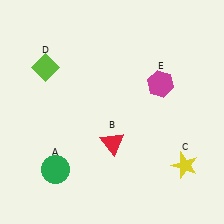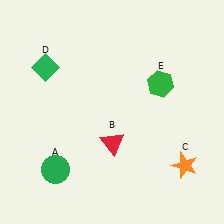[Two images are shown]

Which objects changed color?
C changed from yellow to orange. D changed from lime to green. E changed from magenta to green.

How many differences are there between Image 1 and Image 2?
There are 3 differences between the two images.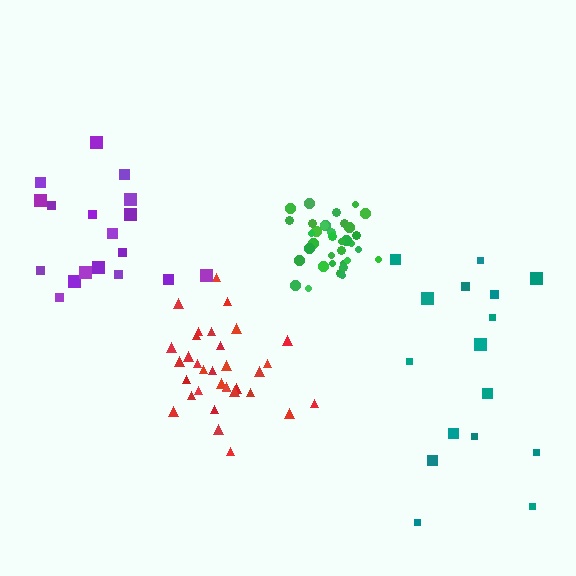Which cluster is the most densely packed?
Green.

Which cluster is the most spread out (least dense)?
Teal.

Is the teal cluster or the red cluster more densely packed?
Red.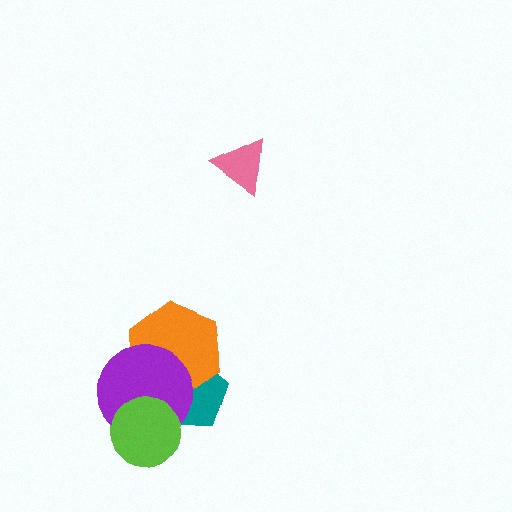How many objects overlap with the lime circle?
2 objects overlap with the lime circle.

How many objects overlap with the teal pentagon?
3 objects overlap with the teal pentagon.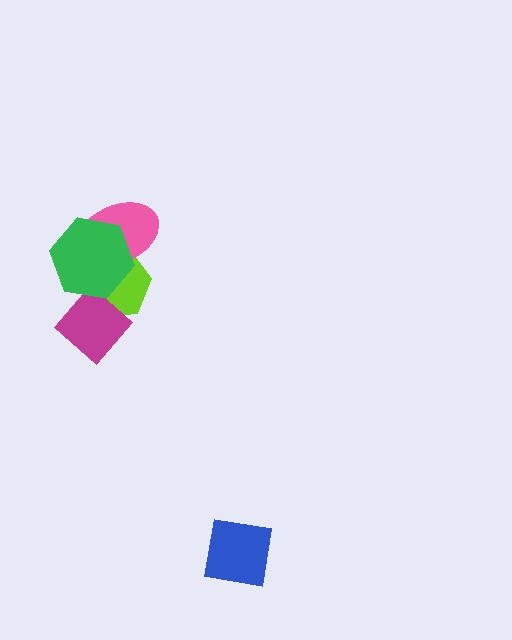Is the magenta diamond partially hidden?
Yes, it is partially covered by another shape.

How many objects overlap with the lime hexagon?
3 objects overlap with the lime hexagon.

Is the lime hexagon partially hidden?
Yes, it is partially covered by another shape.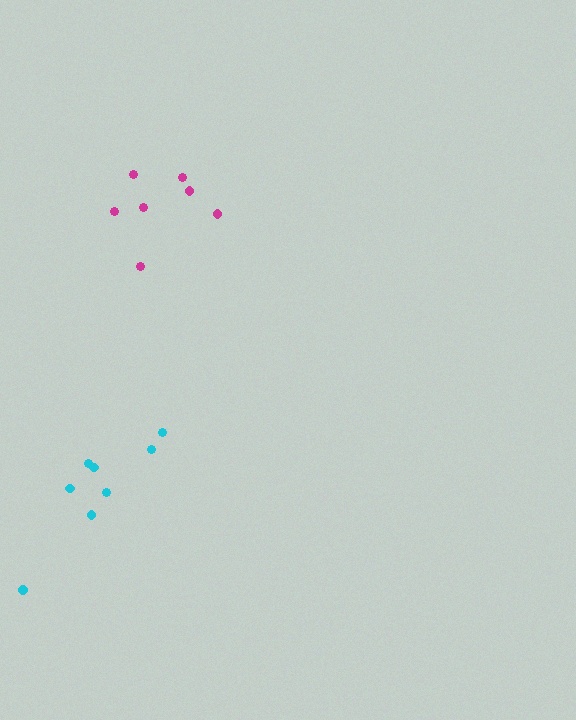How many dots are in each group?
Group 1: 7 dots, Group 2: 8 dots (15 total).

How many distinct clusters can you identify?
There are 2 distinct clusters.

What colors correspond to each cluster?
The clusters are colored: magenta, cyan.